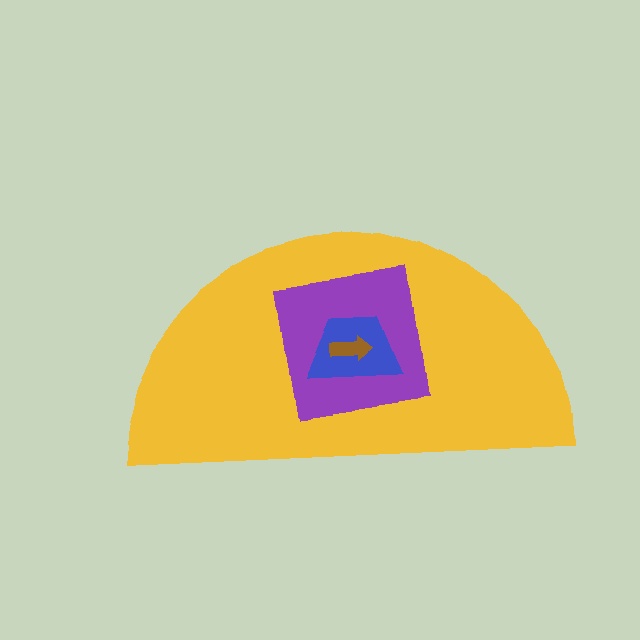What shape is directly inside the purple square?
The blue trapezoid.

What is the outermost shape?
The yellow semicircle.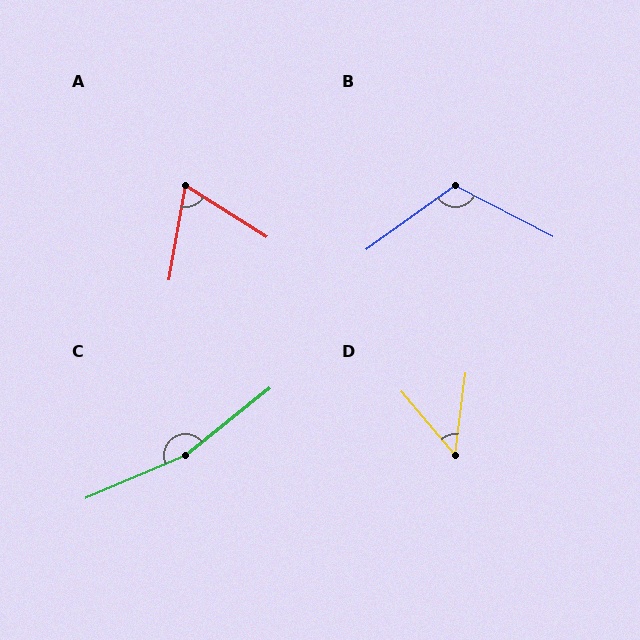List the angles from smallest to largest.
D (48°), A (68°), B (117°), C (165°).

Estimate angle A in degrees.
Approximately 68 degrees.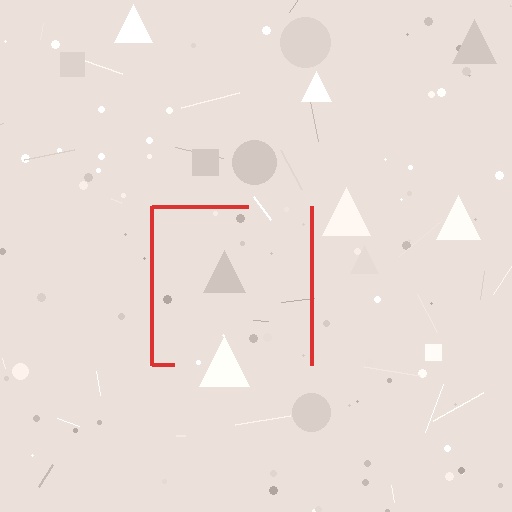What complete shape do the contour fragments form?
The contour fragments form a square.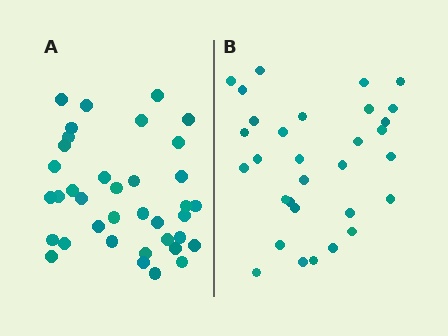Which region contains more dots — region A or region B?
Region A (the left region) has more dots.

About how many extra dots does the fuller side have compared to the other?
Region A has about 6 more dots than region B.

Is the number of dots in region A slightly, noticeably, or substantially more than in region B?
Region A has only slightly more — the two regions are fairly close. The ratio is roughly 1.2 to 1.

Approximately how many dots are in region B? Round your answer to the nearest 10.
About 30 dots. (The exact count is 31, which rounds to 30.)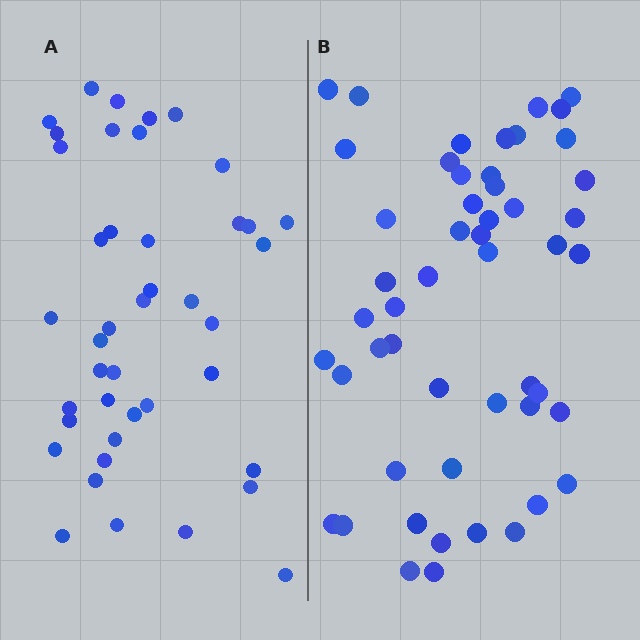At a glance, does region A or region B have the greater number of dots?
Region B (the right region) has more dots.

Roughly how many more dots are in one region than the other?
Region B has roughly 8 or so more dots than region A.